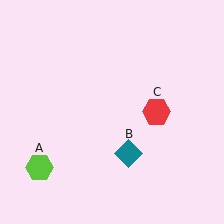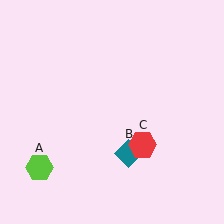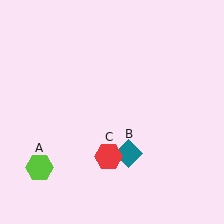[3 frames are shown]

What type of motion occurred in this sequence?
The red hexagon (object C) rotated clockwise around the center of the scene.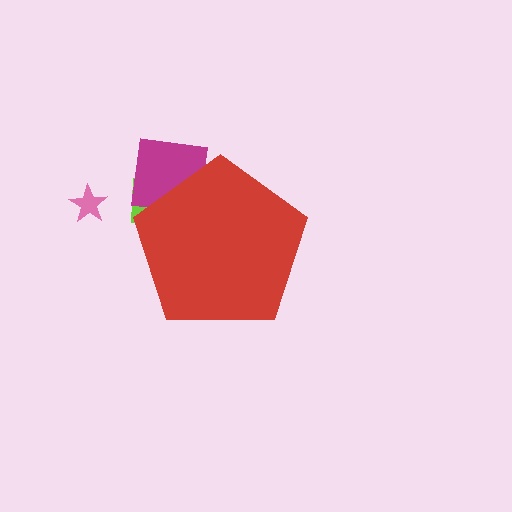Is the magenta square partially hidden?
Yes, the magenta square is partially hidden behind the red pentagon.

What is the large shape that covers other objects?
A red pentagon.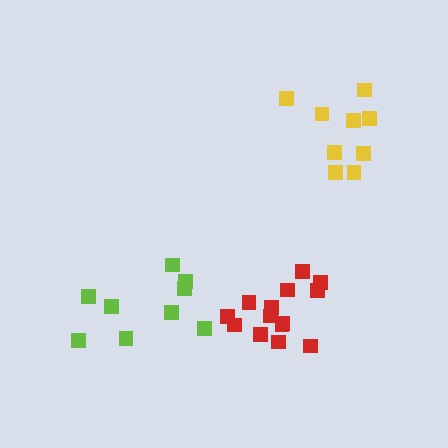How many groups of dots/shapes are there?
There are 3 groups.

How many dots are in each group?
Group 1: 9 dots, Group 2: 9 dots, Group 3: 14 dots (32 total).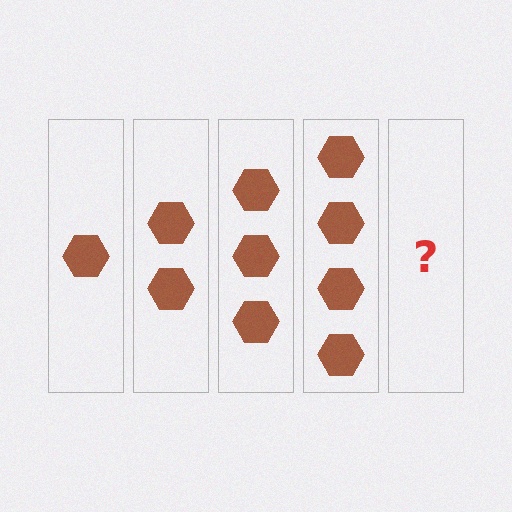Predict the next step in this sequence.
The next step is 5 hexagons.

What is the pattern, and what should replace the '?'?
The pattern is that each step adds one more hexagon. The '?' should be 5 hexagons.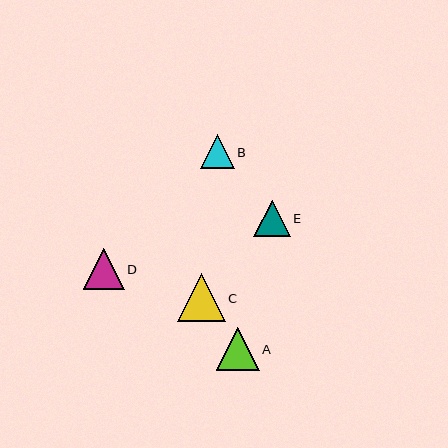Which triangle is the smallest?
Triangle B is the smallest with a size of approximately 34 pixels.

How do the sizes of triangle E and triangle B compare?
Triangle E and triangle B are approximately the same size.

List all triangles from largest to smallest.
From largest to smallest: C, A, D, E, B.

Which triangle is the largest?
Triangle C is the largest with a size of approximately 48 pixels.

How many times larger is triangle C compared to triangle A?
Triangle C is approximately 1.1 times the size of triangle A.